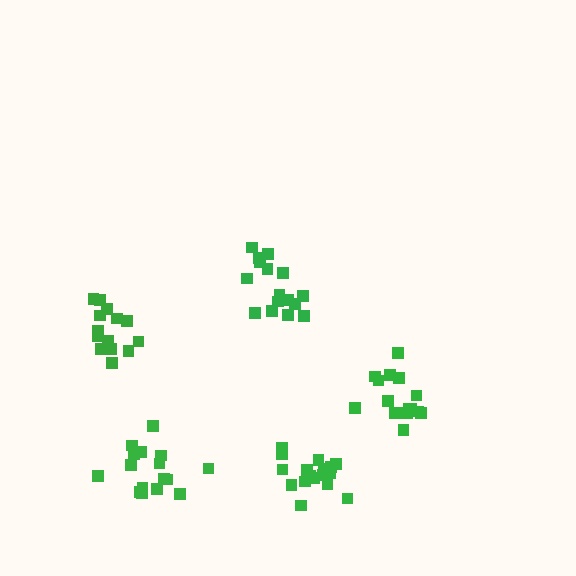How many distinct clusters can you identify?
There are 5 distinct clusters.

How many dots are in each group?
Group 1: 17 dots, Group 2: 16 dots, Group 3: 16 dots, Group 4: 15 dots, Group 5: 14 dots (78 total).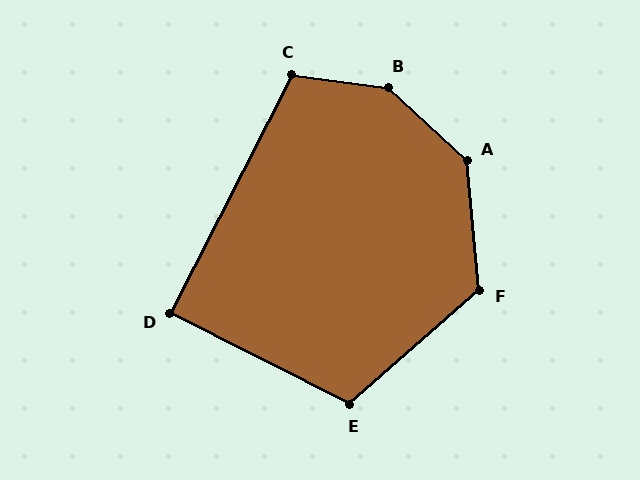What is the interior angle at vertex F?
Approximately 126 degrees (obtuse).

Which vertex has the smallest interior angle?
D, at approximately 90 degrees.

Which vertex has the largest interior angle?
B, at approximately 144 degrees.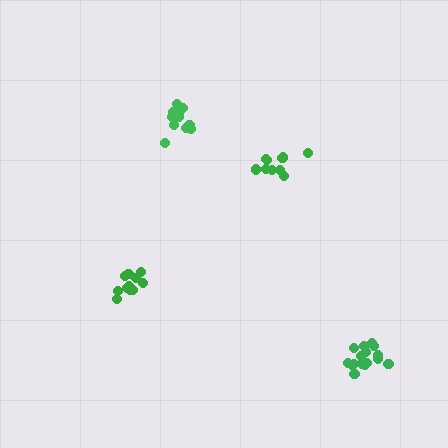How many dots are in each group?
Group 1: 10 dots, Group 2: 16 dots, Group 3: 12 dots, Group 4: 12 dots (50 total).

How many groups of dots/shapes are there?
There are 4 groups.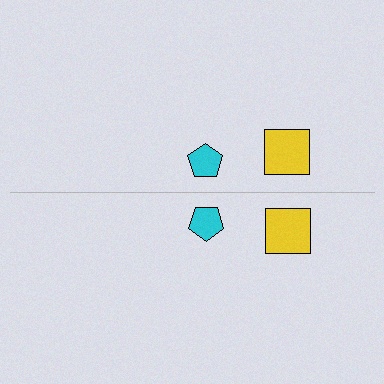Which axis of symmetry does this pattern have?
The pattern has a horizontal axis of symmetry running through the center of the image.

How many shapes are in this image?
There are 4 shapes in this image.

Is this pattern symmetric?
Yes, this pattern has bilateral (reflection) symmetry.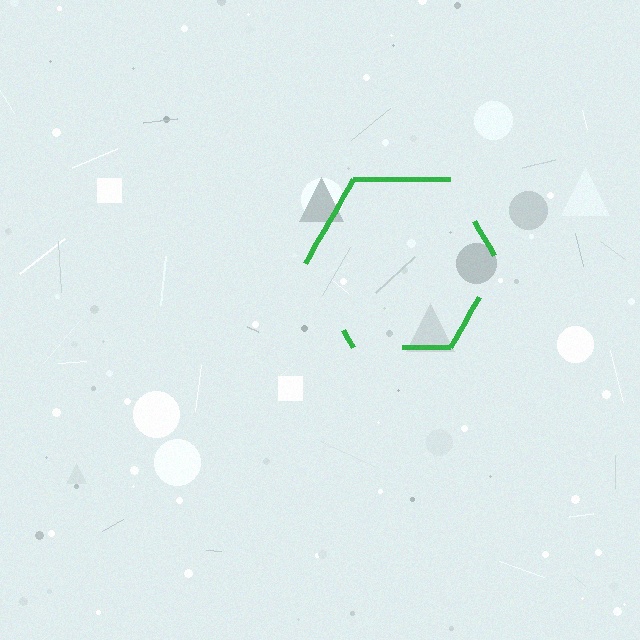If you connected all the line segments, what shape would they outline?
They would outline a hexagon.